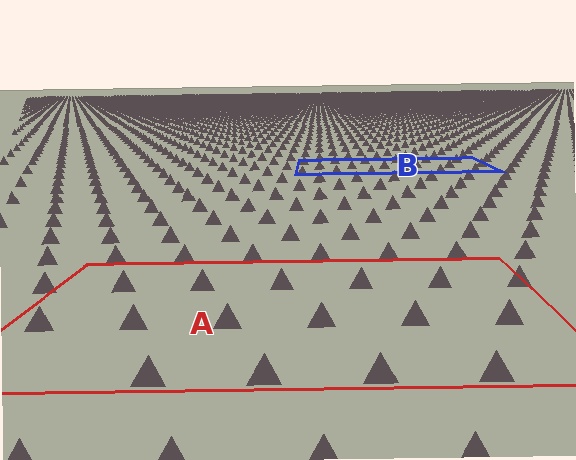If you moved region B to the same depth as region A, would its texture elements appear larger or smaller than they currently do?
They would appear larger. At a closer depth, the same texture elements are projected at a bigger on-screen size.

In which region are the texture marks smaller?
The texture marks are smaller in region B, because it is farther away.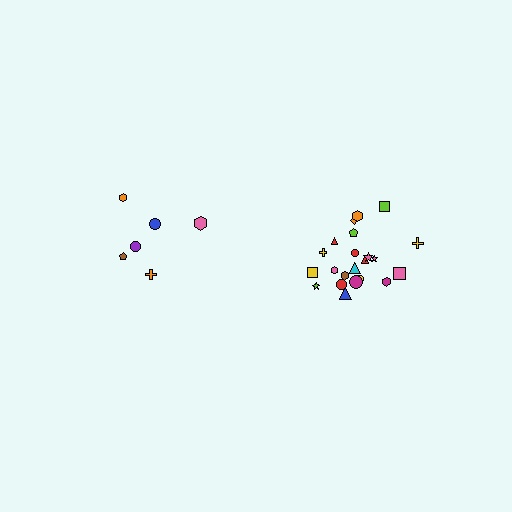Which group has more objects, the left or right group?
The right group.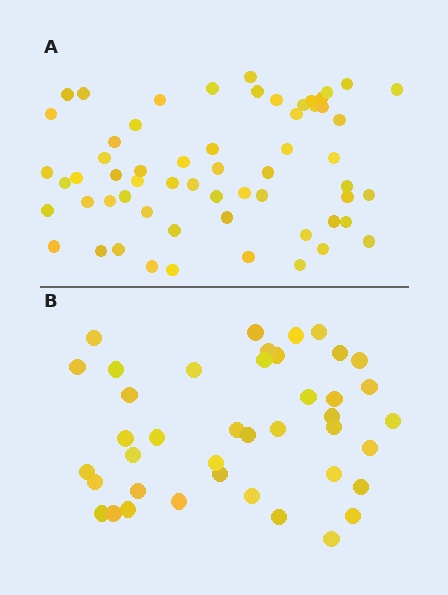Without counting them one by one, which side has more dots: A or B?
Region A (the top region) has more dots.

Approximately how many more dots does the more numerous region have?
Region A has approximately 20 more dots than region B.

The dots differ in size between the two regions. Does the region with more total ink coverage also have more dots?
No. Region B has more total ink coverage because its dots are larger, but region A actually contains more individual dots. Total area can be misleading — the number of items is what matters here.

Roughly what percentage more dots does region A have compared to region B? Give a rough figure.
About 45% more.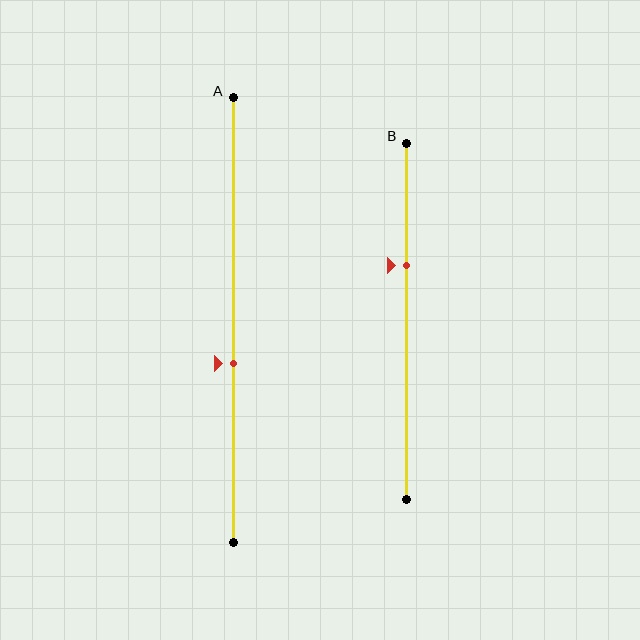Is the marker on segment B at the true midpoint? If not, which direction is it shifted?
No, the marker on segment B is shifted upward by about 16% of the segment length.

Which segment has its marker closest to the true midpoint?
Segment A has its marker closest to the true midpoint.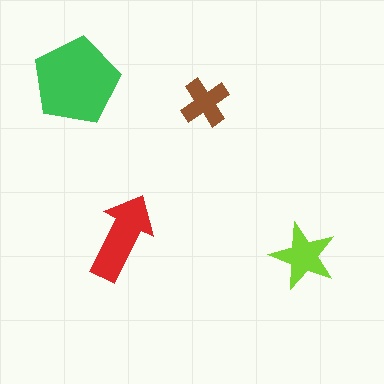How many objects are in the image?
There are 4 objects in the image.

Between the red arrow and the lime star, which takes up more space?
The red arrow.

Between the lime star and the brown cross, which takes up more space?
The lime star.